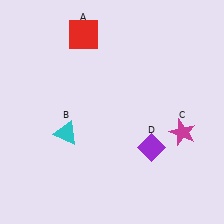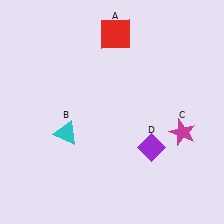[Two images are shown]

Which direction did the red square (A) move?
The red square (A) moved right.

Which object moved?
The red square (A) moved right.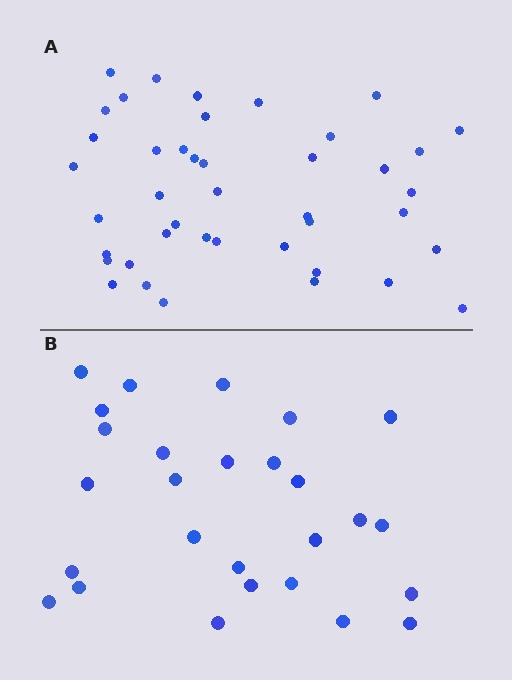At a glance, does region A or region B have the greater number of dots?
Region A (the top region) has more dots.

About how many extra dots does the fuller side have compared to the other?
Region A has approximately 15 more dots than region B.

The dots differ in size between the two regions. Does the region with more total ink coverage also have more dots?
No. Region B has more total ink coverage because its dots are larger, but region A actually contains more individual dots. Total area can be misleading — the number of items is what matters here.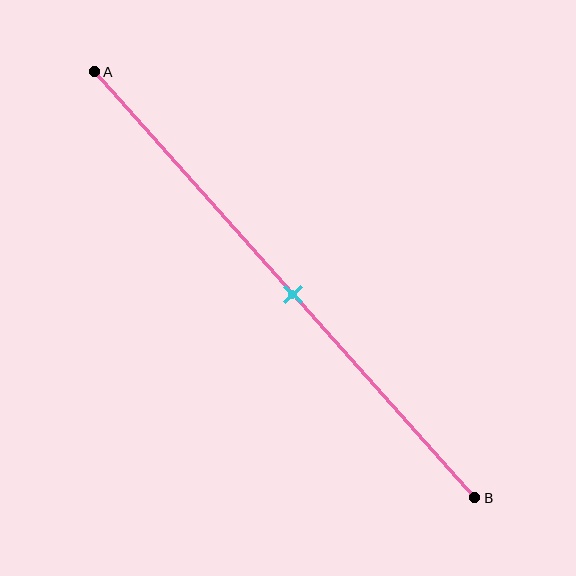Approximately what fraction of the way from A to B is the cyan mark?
The cyan mark is approximately 50% of the way from A to B.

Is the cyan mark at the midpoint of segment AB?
Yes, the mark is approximately at the midpoint.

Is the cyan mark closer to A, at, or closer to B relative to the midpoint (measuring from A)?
The cyan mark is approximately at the midpoint of segment AB.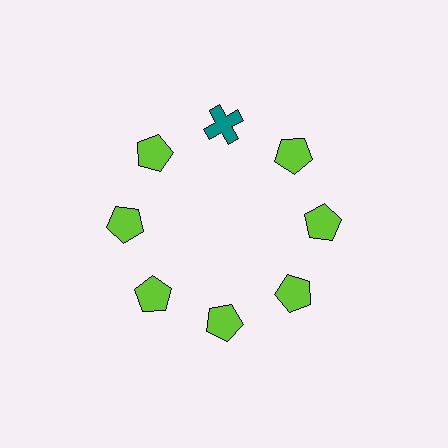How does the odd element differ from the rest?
It differs in both color (teal instead of lime) and shape (cross instead of pentagon).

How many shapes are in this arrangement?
There are 8 shapes arranged in a ring pattern.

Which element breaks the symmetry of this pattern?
The teal cross at roughly the 12 o'clock position breaks the symmetry. All other shapes are lime pentagons.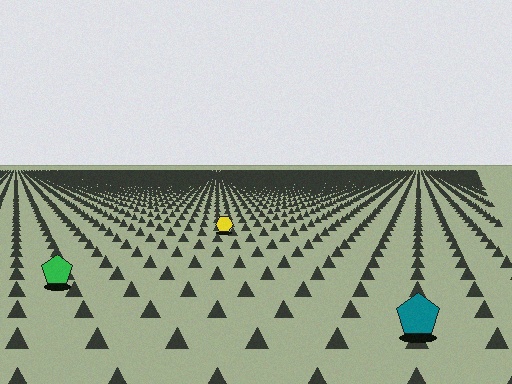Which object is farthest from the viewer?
The yellow hexagon is farthest from the viewer. It appears smaller and the ground texture around it is denser.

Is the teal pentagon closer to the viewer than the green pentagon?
Yes. The teal pentagon is closer — you can tell from the texture gradient: the ground texture is coarser near it.